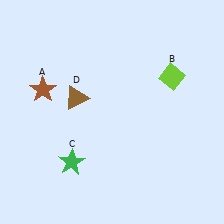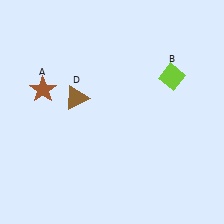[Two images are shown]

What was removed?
The green star (C) was removed in Image 2.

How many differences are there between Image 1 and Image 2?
There is 1 difference between the two images.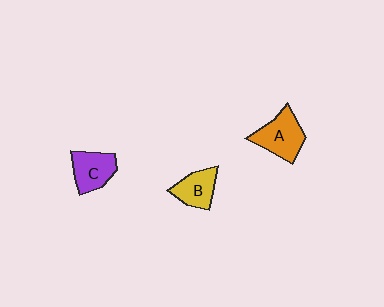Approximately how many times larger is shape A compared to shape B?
Approximately 1.3 times.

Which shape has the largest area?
Shape A (orange).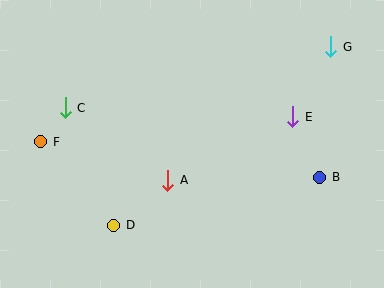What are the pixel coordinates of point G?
Point G is at (331, 47).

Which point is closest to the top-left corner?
Point C is closest to the top-left corner.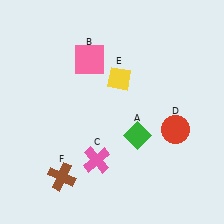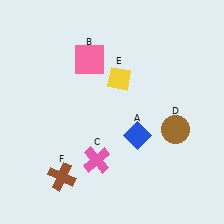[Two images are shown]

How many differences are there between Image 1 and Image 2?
There are 2 differences between the two images.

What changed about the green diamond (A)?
In Image 1, A is green. In Image 2, it changed to blue.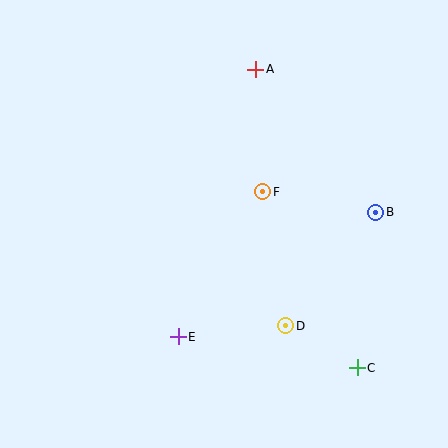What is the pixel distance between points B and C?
The distance between B and C is 156 pixels.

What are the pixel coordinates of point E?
Point E is at (178, 337).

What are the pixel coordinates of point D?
Point D is at (286, 326).